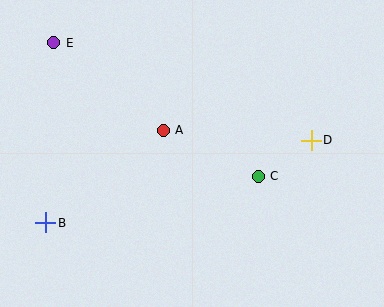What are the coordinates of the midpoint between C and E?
The midpoint between C and E is at (156, 110).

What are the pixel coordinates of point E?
Point E is at (54, 43).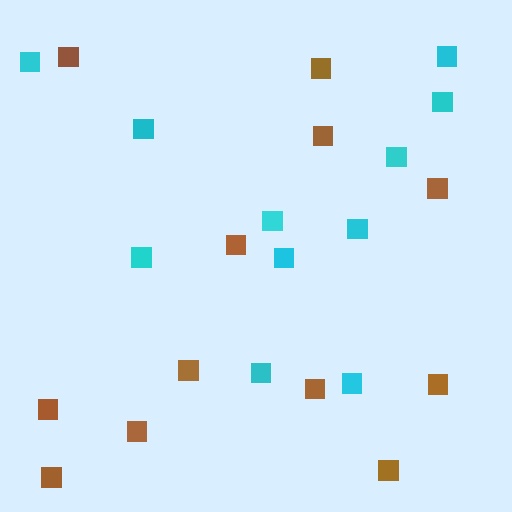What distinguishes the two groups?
There are 2 groups: one group of cyan squares (11) and one group of brown squares (12).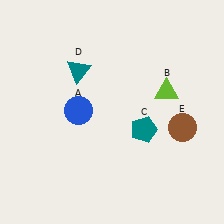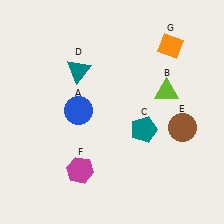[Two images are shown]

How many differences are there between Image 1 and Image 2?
There are 2 differences between the two images.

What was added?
A magenta hexagon (F), an orange diamond (G) were added in Image 2.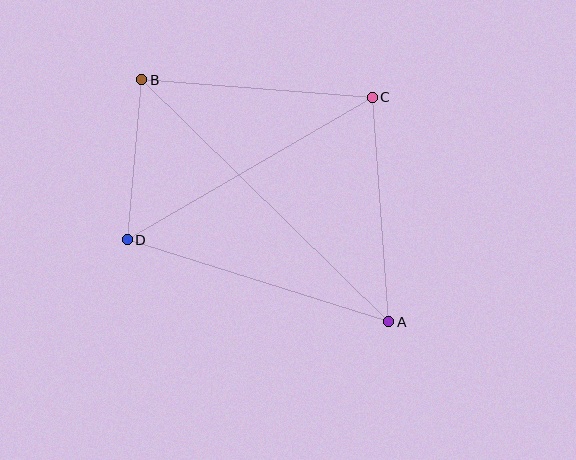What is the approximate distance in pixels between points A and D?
The distance between A and D is approximately 274 pixels.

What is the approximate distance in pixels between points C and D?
The distance between C and D is approximately 283 pixels.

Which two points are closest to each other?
Points B and D are closest to each other.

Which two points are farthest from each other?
Points A and B are farthest from each other.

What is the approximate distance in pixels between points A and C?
The distance between A and C is approximately 225 pixels.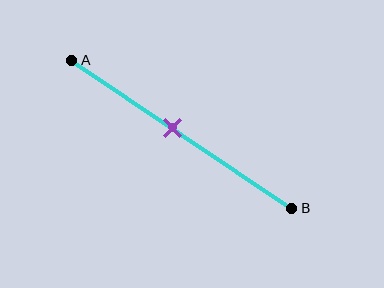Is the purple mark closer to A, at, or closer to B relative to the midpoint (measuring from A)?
The purple mark is closer to point A than the midpoint of segment AB.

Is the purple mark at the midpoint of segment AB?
No, the mark is at about 45% from A, not at the 50% midpoint.